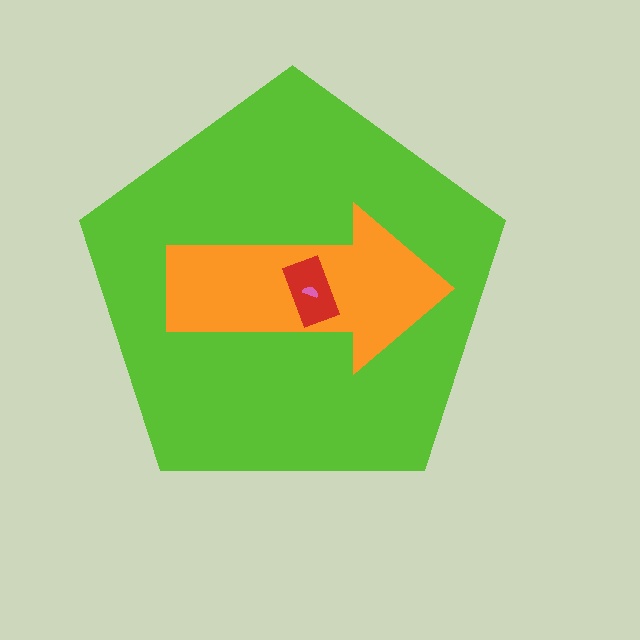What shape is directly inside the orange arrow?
The red rectangle.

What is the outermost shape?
The lime pentagon.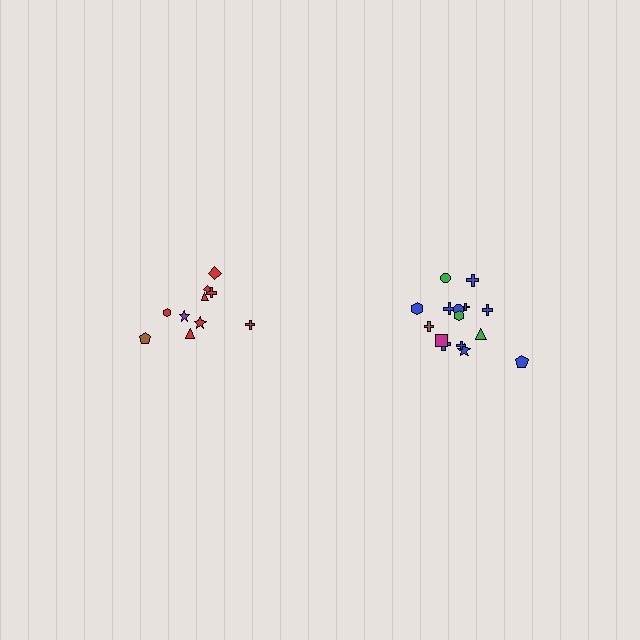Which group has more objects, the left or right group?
The right group.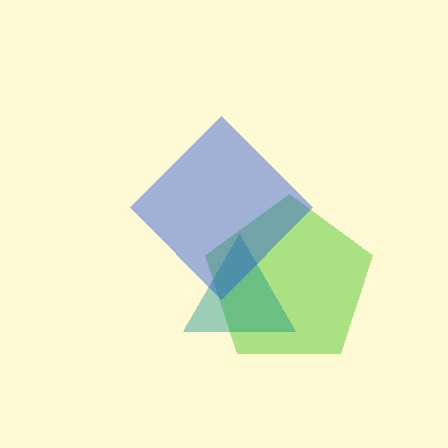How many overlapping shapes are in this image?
There are 3 overlapping shapes in the image.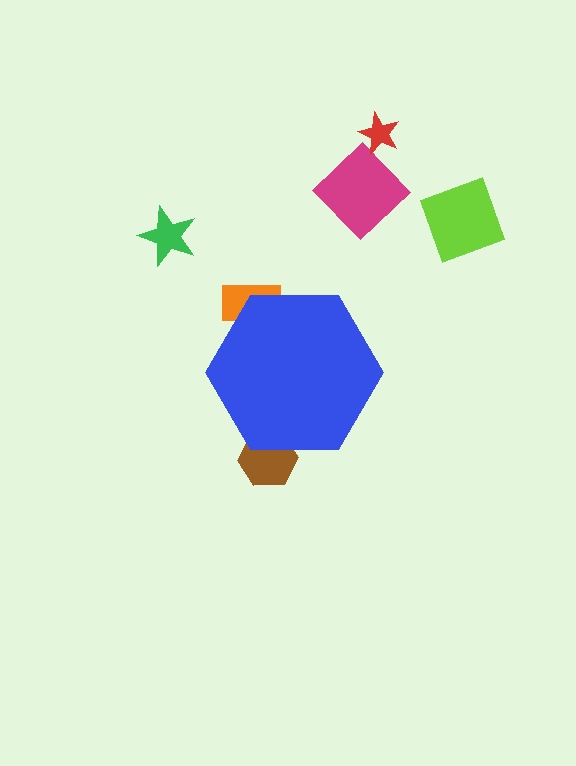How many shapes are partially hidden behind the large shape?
2 shapes are partially hidden.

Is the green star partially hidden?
No, the green star is fully visible.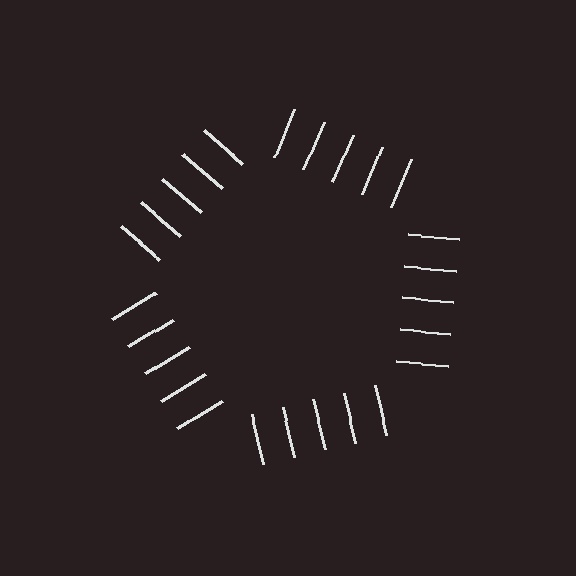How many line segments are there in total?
25 — 5 along each of the 5 edges.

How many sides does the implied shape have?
5 sides — the line-ends trace a pentagon.